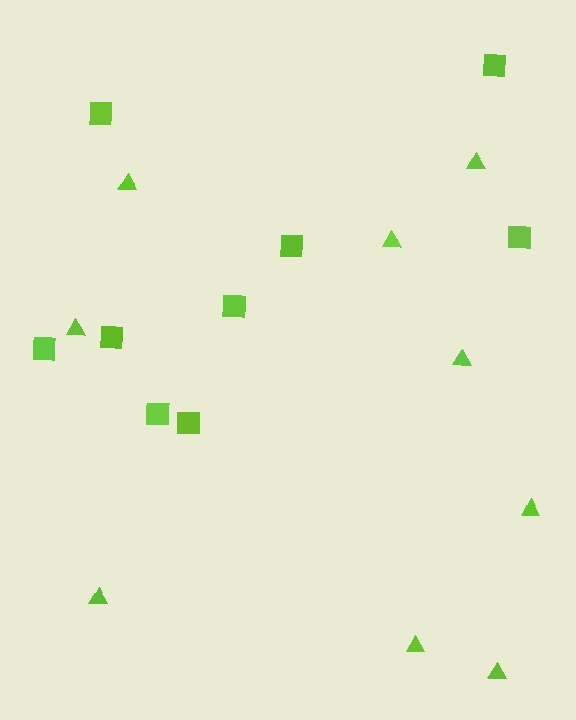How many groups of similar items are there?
There are 2 groups: one group of squares (9) and one group of triangles (9).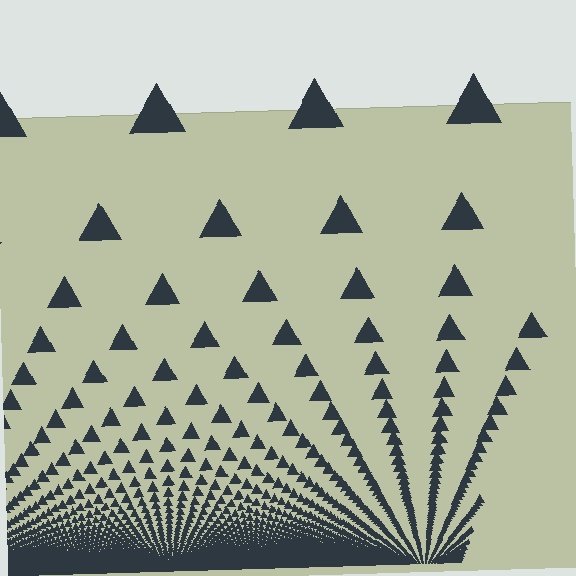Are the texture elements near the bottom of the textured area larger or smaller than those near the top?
Smaller. The gradient is inverted — elements near the bottom are smaller and denser.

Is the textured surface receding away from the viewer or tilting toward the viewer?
The surface appears to tilt toward the viewer. Texture elements get larger and sparser toward the top.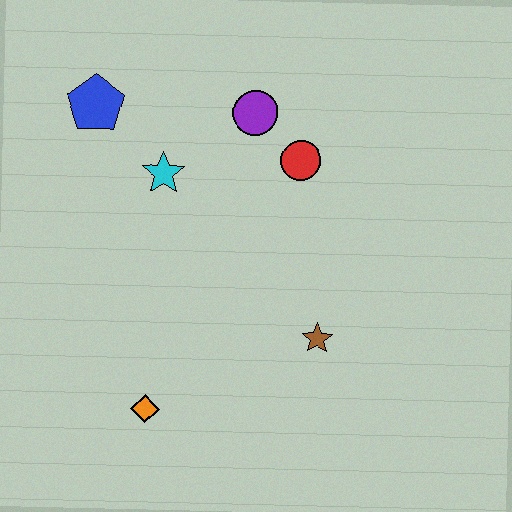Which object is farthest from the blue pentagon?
The brown star is farthest from the blue pentagon.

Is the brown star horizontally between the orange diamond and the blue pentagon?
No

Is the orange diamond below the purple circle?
Yes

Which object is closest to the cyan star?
The blue pentagon is closest to the cyan star.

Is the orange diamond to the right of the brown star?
No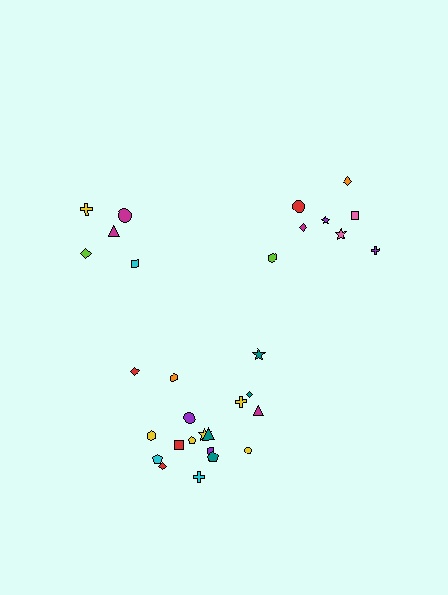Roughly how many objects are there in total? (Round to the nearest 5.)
Roughly 30 objects in total.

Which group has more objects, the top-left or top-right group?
The top-right group.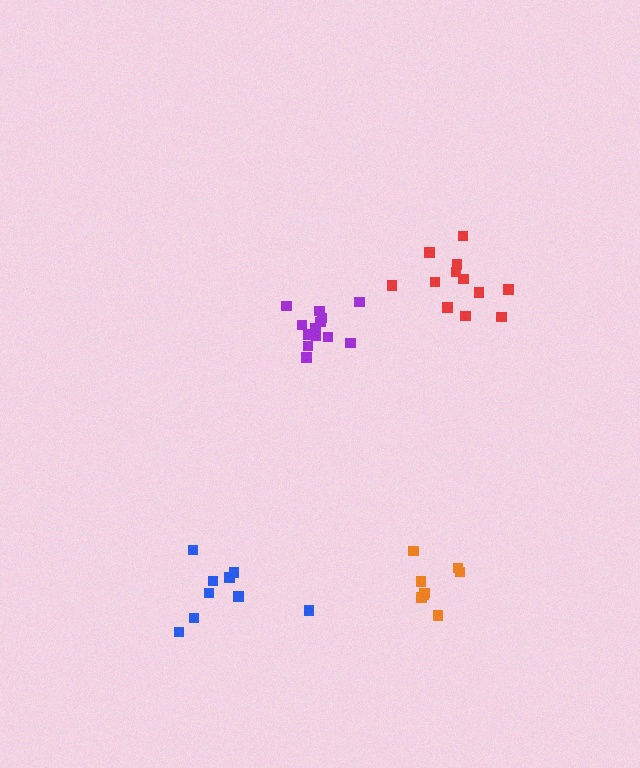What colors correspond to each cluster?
The clusters are colored: red, blue, purple, orange.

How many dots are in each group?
Group 1: 12 dots, Group 2: 9 dots, Group 3: 13 dots, Group 4: 8 dots (42 total).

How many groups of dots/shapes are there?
There are 4 groups.